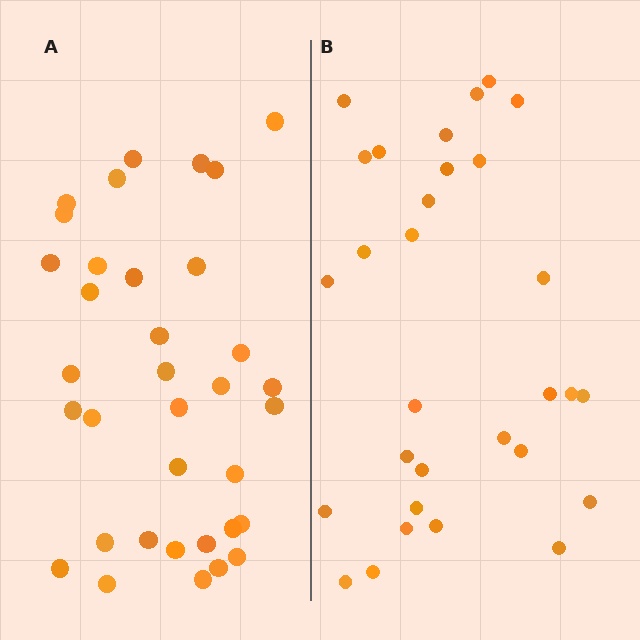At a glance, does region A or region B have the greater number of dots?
Region A (the left region) has more dots.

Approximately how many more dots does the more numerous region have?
Region A has about 5 more dots than region B.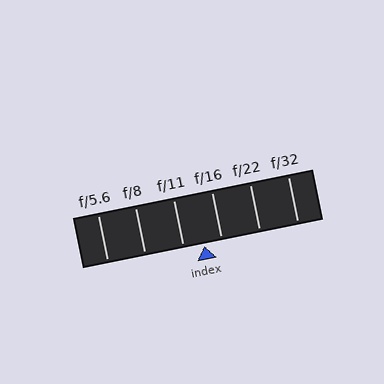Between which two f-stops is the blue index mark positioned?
The index mark is between f/11 and f/16.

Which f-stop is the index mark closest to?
The index mark is closest to f/16.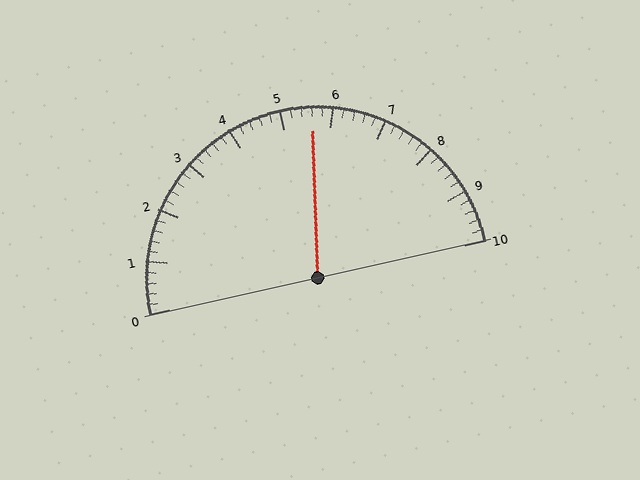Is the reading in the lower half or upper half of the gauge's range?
The reading is in the upper half of the range (0 to 10).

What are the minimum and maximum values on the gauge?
The gauge ranges from 0 to 10.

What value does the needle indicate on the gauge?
The needle indicates approximately 5.6.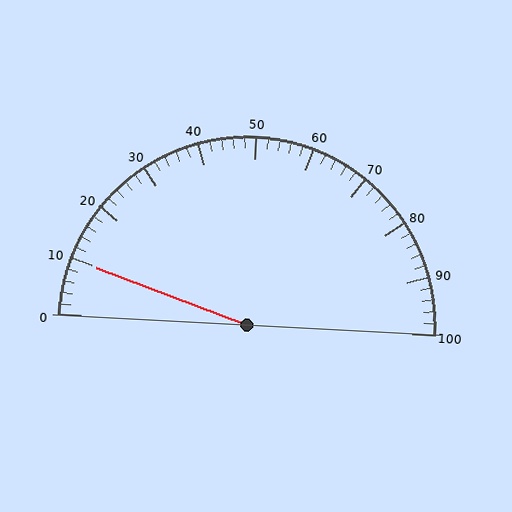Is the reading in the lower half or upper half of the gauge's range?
The reading is in the lower half of the range (0 to 100).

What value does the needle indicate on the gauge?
The needle indicates approximately 10.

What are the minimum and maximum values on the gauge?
The gauge ranges from 0 to 100.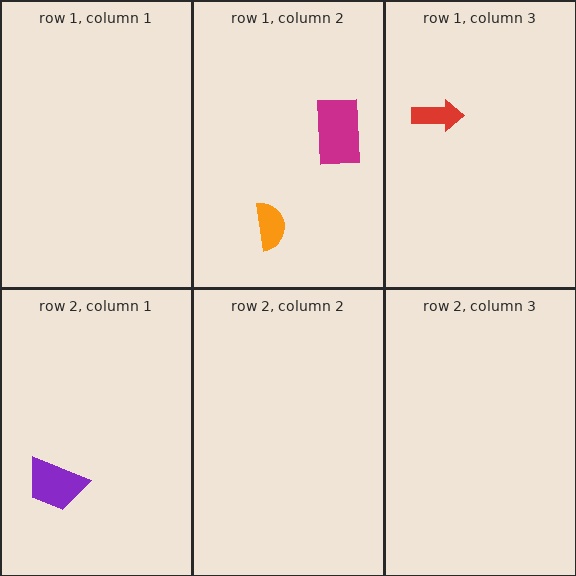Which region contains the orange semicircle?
The row 1, column 2 region.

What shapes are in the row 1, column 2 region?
The magenta rectangle, the orange semicircle.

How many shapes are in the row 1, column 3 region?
1.